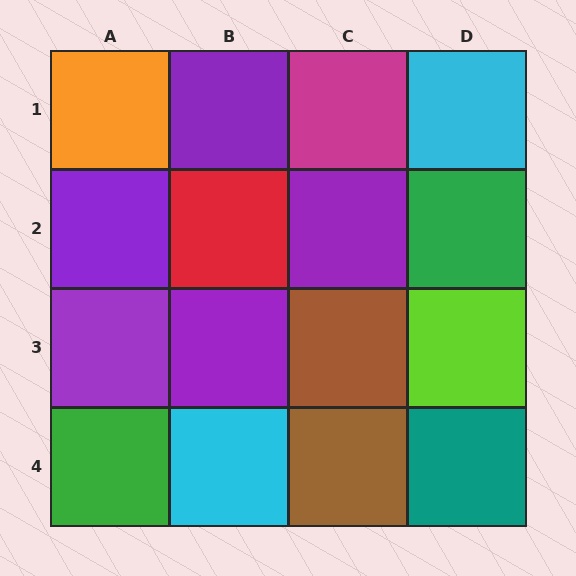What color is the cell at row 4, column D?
Teal.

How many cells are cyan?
2 cells are cyan.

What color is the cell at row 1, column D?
Cyan.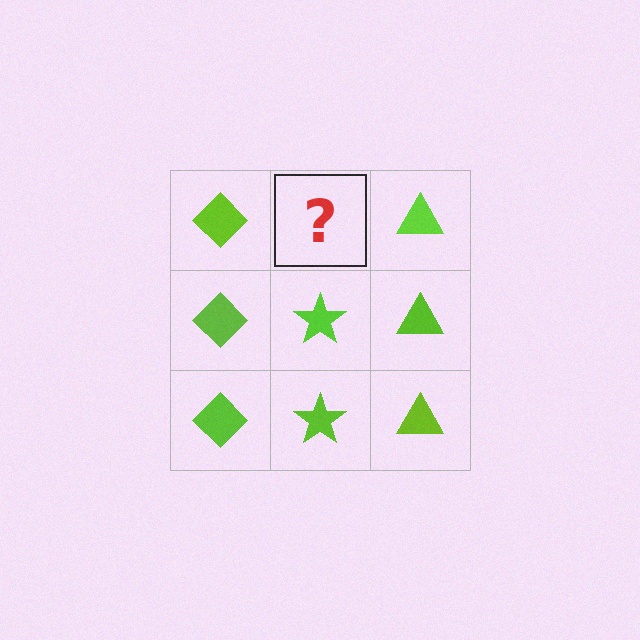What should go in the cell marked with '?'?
The missing cell should contain a lime star.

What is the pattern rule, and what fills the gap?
The rule is that each column has a consistent shape. The gap should be filled with a lime star.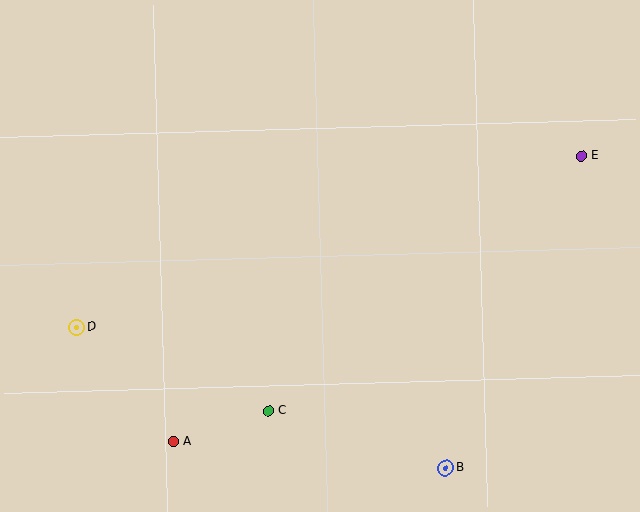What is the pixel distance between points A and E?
The distance between A and E is 498 pixels.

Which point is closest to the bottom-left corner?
Point A is closest to the bottom-left corner.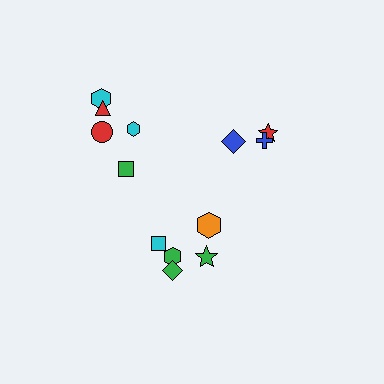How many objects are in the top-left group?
There are 5 objects.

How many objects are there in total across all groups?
There are 13 objects.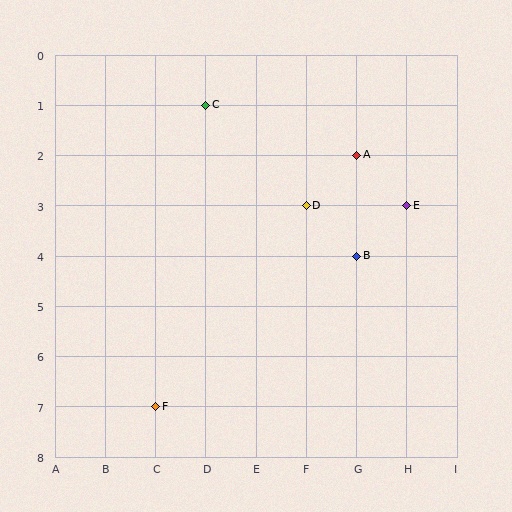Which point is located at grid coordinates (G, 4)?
Point B is at (G, 4).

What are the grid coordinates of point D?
Point D is at grid coordinates (F, 3).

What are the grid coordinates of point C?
Point C is at grid coordinates (D, 1).